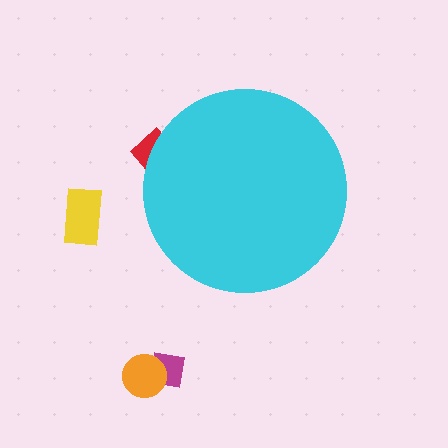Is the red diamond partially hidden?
Yes, the red diamond is partially hidden behind the cyan circle.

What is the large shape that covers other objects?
A cyan circle.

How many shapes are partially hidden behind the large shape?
1 shape is partially hidden.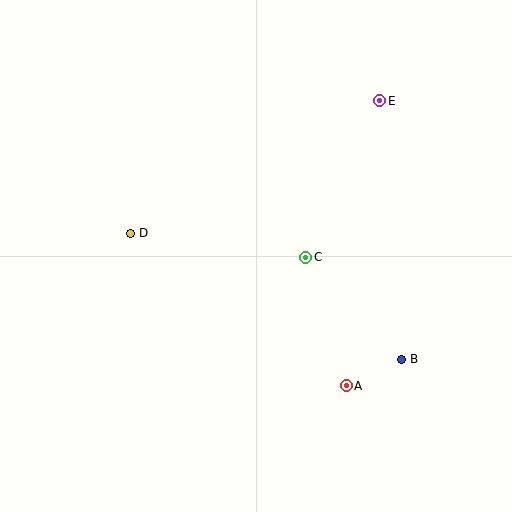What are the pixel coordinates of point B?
Point B is at (402, 359).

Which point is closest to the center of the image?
Point C at (306, 257) is closest to the center.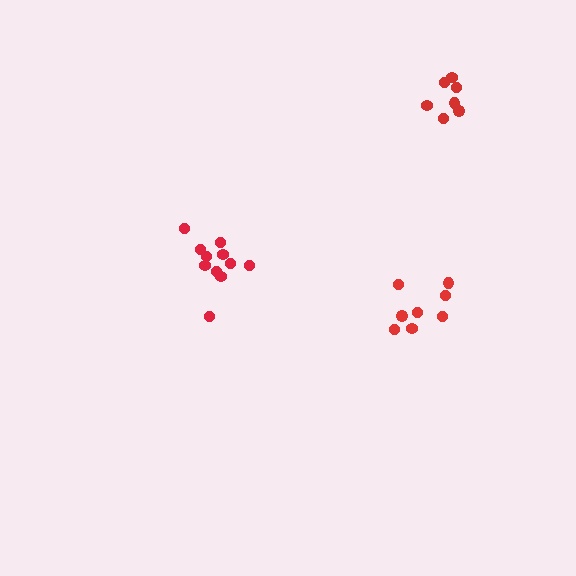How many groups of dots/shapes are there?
There are 3 groups.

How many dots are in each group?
Group 1: 8 dots, Group 2: 7 dots, Group 3: 11 dots (26 total).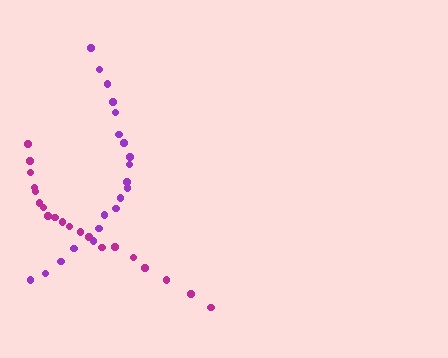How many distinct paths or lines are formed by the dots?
There are 2 distinct paths.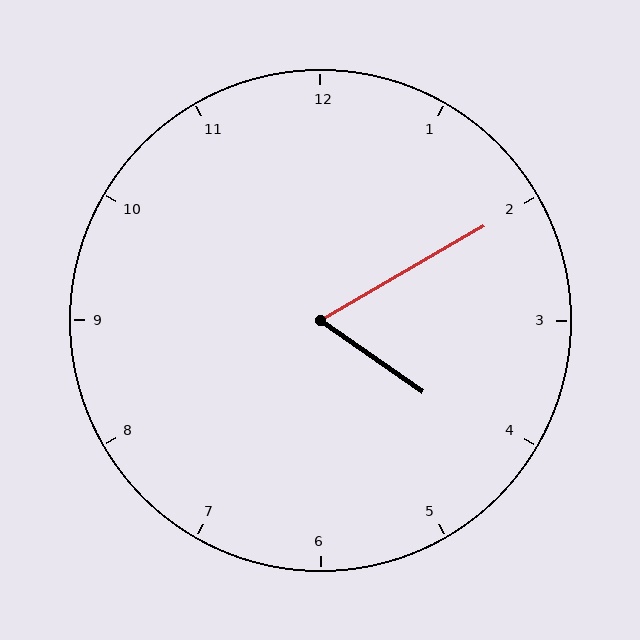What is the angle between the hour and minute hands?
Approximately 65 degrees.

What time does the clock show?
4:10.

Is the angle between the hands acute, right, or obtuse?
It is acute.